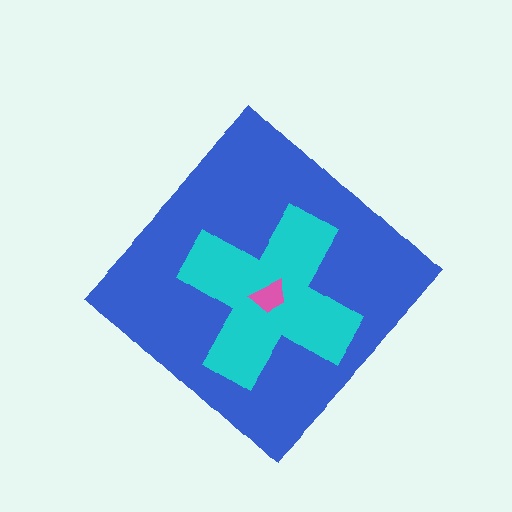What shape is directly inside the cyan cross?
The pink trapezoid.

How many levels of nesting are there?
3.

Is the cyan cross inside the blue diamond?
Yes.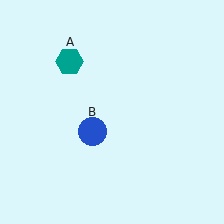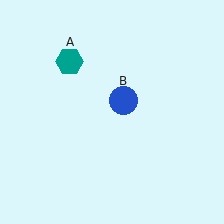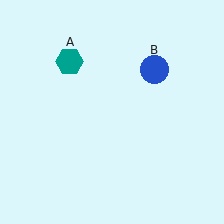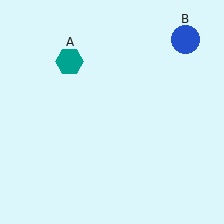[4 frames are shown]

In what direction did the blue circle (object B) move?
The blue circle (object B) moved up and to the right.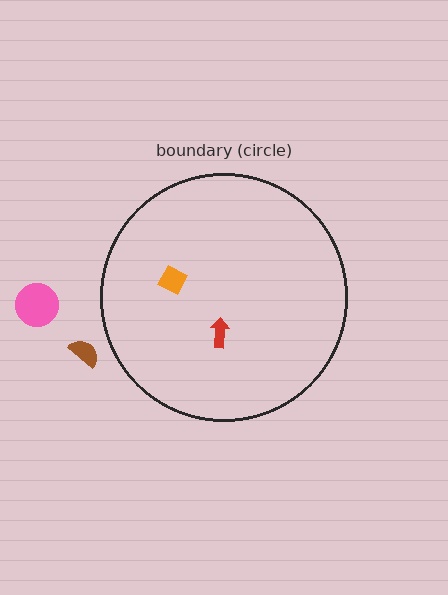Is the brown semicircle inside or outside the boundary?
Outside.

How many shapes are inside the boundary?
2 inside, 2 outside.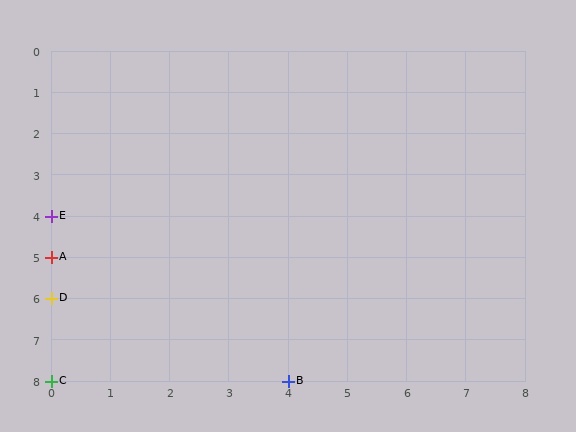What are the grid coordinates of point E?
Point E is at grid coordinates (0, 4).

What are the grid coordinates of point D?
Point D is at grid coordinates (0, 6).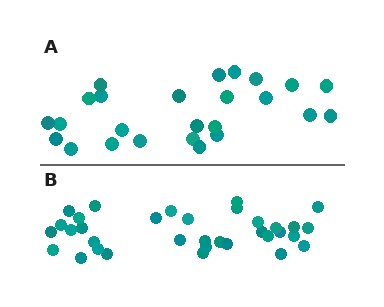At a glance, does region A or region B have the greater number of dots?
Region B (the bottom region) has more dots.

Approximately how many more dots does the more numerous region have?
Region B has roughly 8 or so more dots than region A.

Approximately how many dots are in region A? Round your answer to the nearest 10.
About 20 dots. (The exact count is 25, which rounds to 20.)